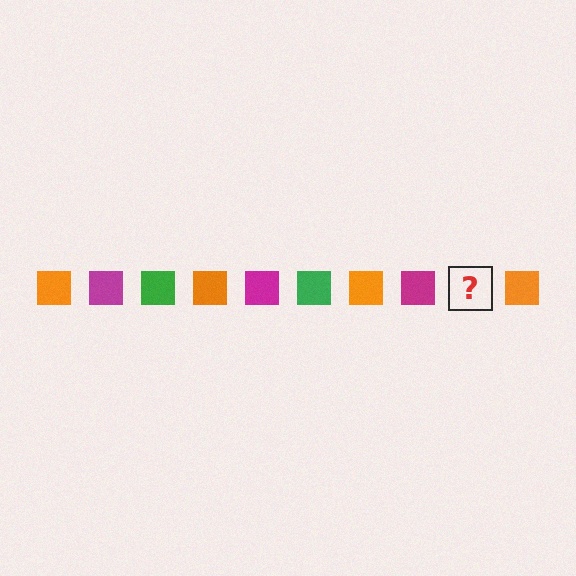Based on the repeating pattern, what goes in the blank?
The blank should be a green square.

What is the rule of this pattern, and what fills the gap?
The rule is that the pattern cycles through orange, magenta, green squares. The gap should be filled with a green square.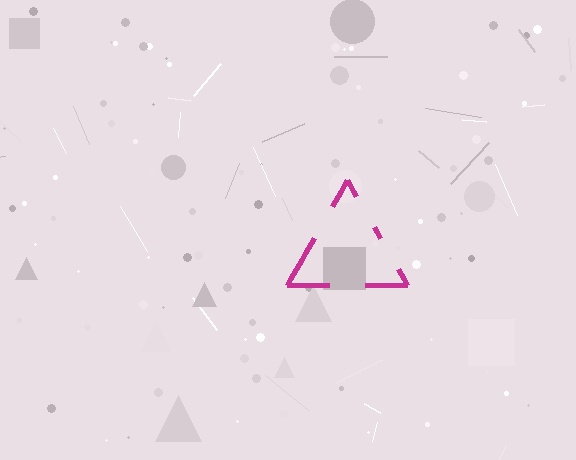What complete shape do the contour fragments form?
The contour fragments form a triangle.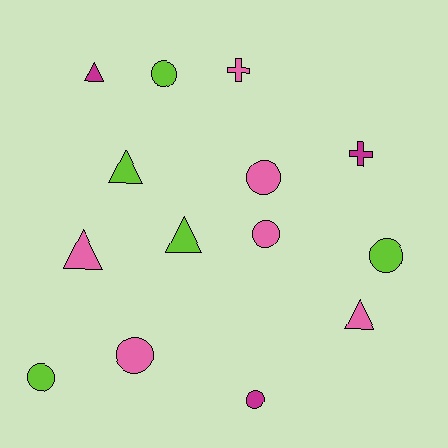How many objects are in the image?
There are 14 objects.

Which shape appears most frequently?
Circle, with 7 objects.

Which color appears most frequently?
Pink, with 6 objects.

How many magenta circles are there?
There is 1 magenta circle.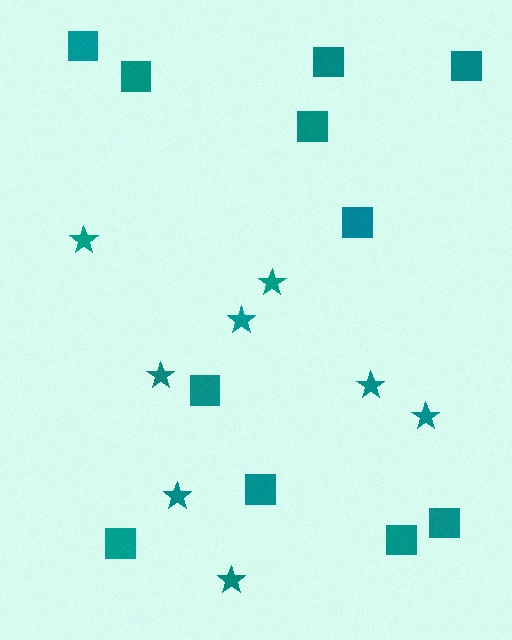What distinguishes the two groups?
There are 2 groups: one group of squares (11) and one group of stars (8).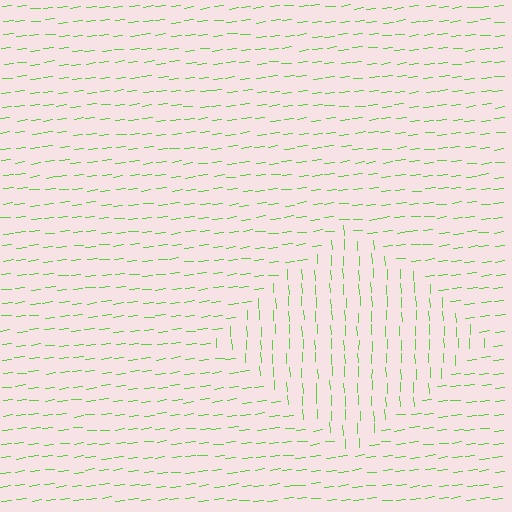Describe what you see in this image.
The image is filled with small lime line segments. A diamond region in the image has lines oriented differently from the surrounding lines, creating a visible texture boundary.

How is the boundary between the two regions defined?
The boundary is defined purely by a change in line orientation (approximately 86 degrees difference). All lines are the same color and thickness.